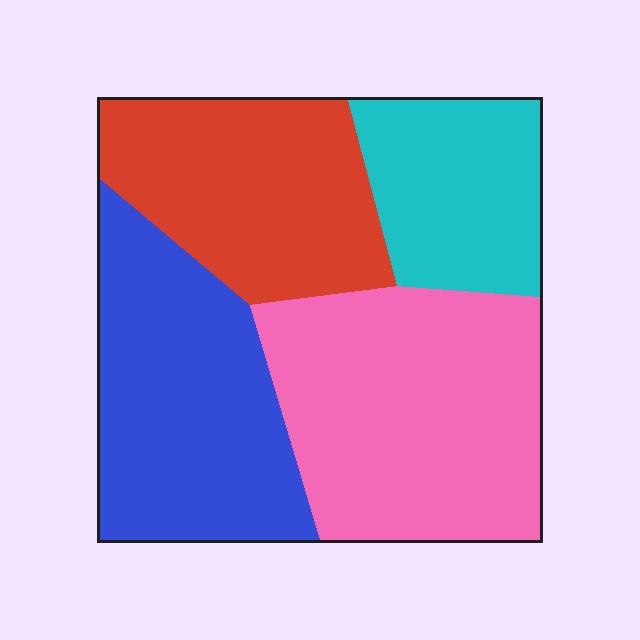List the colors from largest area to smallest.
From largest to smallest: pink, blue, red, cyan.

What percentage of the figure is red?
Red takes up about one quarter (1/4) of the figure.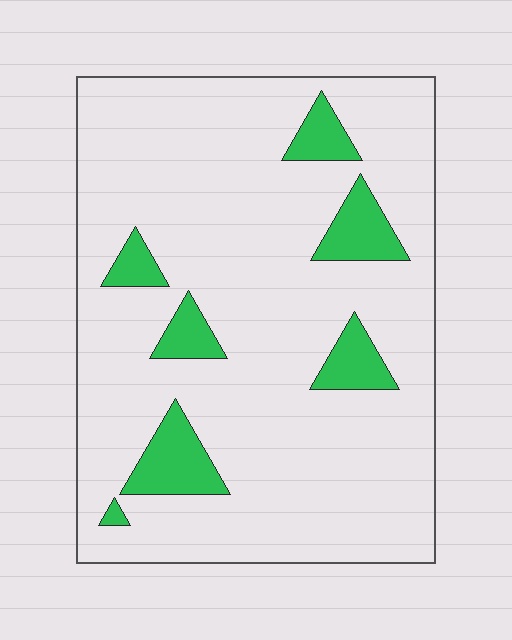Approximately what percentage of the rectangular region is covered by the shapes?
Approximately 10%.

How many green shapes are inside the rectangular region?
7.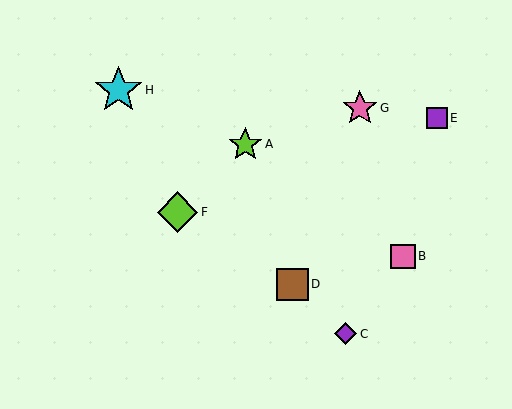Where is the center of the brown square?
The center of the brown square is at (292, 284).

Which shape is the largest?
The cyan star (labeled H) is the largest.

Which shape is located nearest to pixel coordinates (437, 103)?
The purple square (labeled E) at (437, 118) is nearest to that location.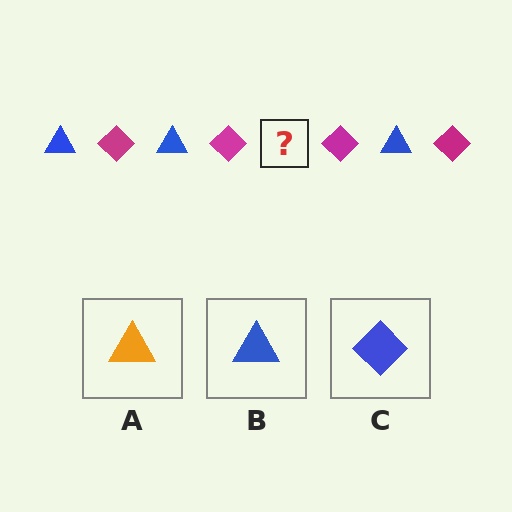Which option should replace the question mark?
Option B.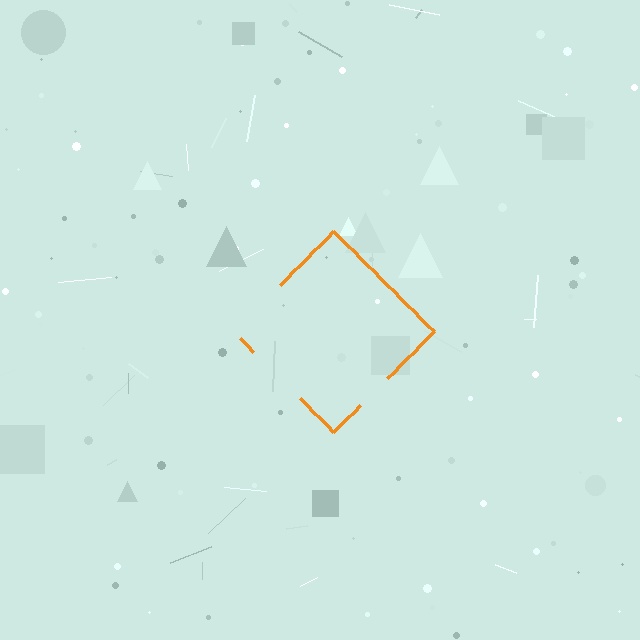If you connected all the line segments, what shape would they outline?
They would outline a diamond.